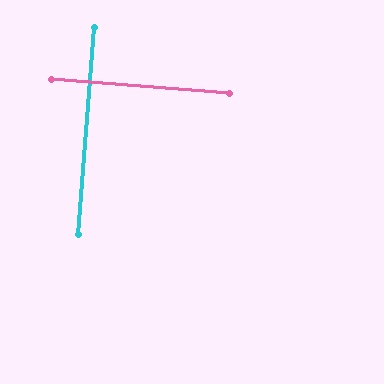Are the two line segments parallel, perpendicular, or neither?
Perpendicular — they meet at approximately 90°.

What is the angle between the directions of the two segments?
Approximately 90 degrees.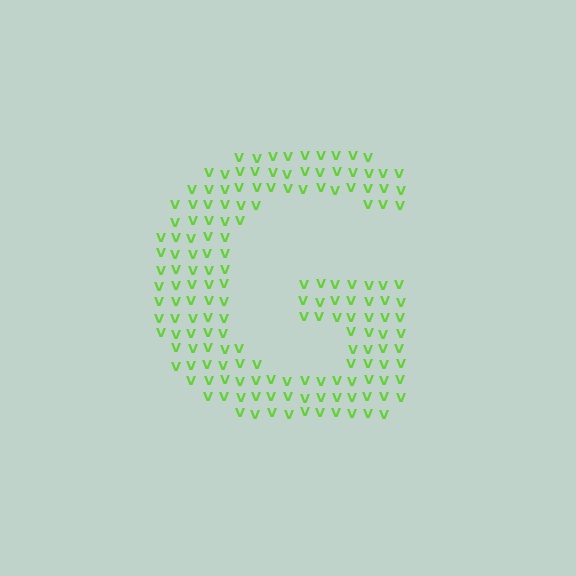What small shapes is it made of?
It is made of small letter V's.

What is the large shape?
The large shape is the letter G.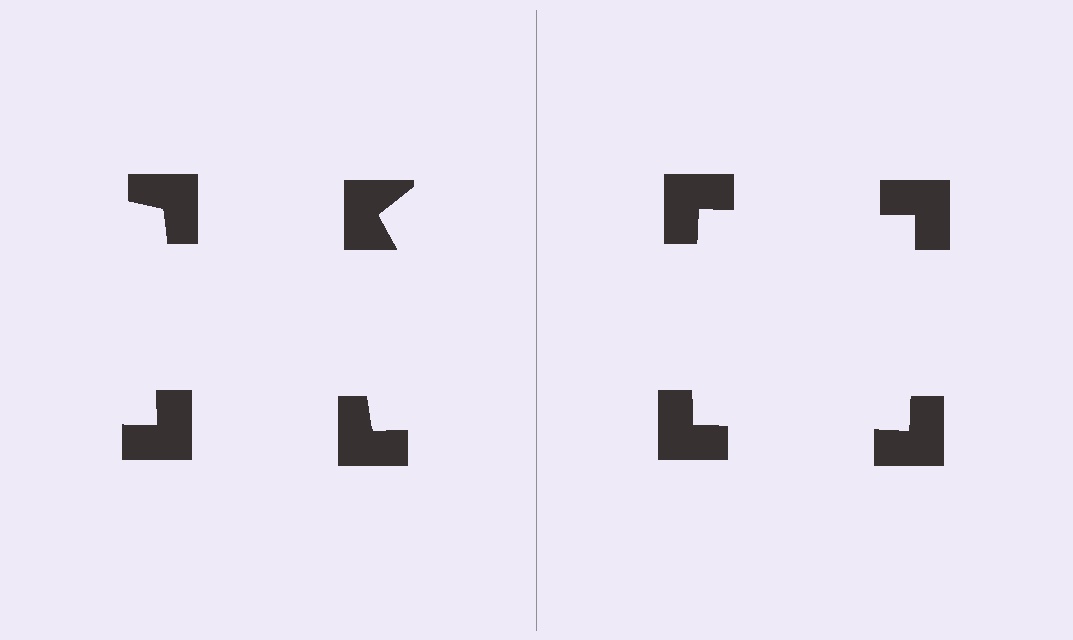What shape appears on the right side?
An illusory square.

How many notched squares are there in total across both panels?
8 — 4 on each side.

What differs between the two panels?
The notched squares are positioned identically on both sides; only the wedge orientations differ. On the right they align to a square; on the left they are misaligned.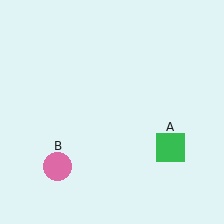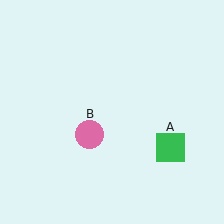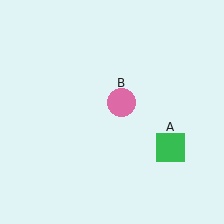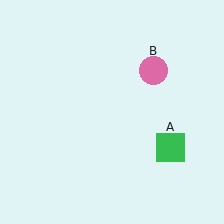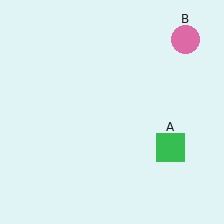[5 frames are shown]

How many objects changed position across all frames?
1 object changed position: pink circle (object B).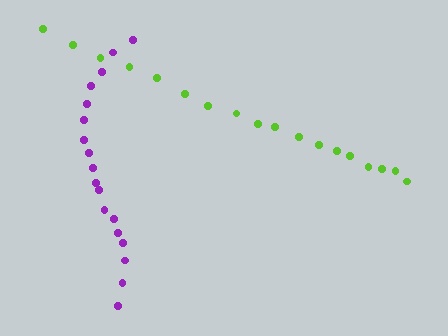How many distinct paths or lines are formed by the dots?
There are 2 distinct paths.